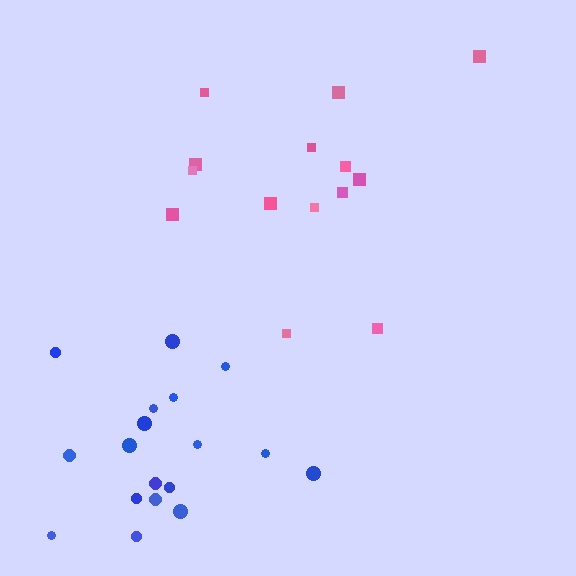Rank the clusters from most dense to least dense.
blue, pink.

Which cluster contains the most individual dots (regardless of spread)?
Blue (18).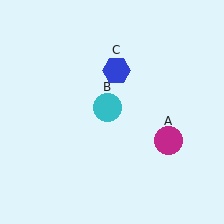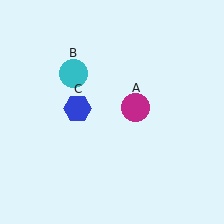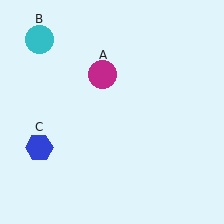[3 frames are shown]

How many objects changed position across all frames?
3 objects changed position: magenta circle (object A), cyan circle (object B), blue hexagon (object C).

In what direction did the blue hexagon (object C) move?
The blue hexagon (object C) moved down and to the left.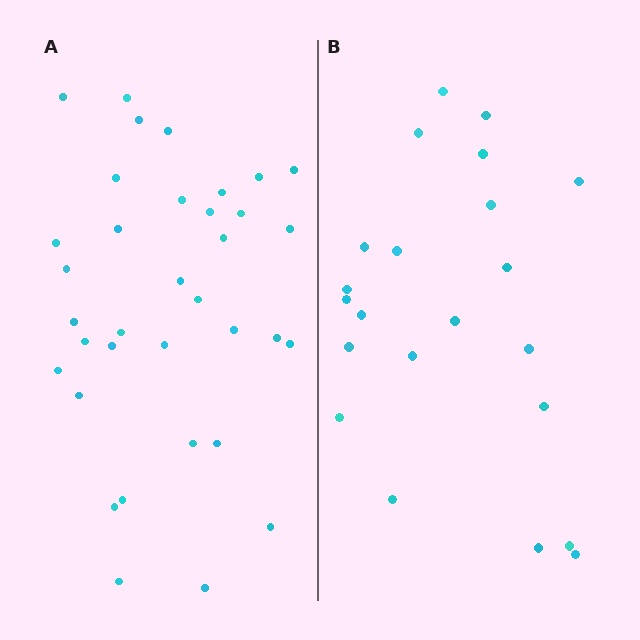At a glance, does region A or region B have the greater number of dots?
Region A (the left region) has more dots.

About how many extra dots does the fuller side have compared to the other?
Region A has approximately 15 more dots than region B.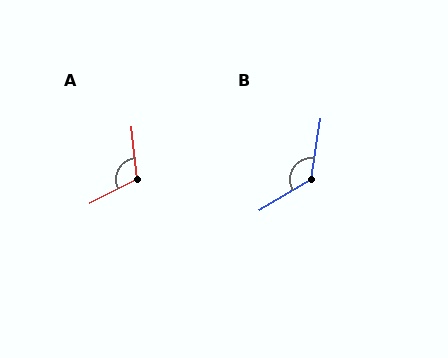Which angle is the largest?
B, at approximately 129 degrees.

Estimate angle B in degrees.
Approximately 129 degrees.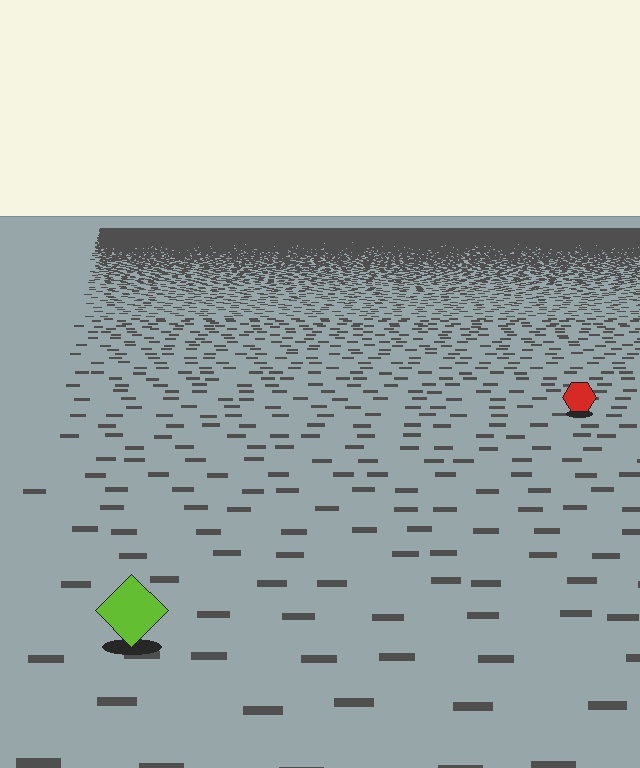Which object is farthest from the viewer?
The red hexagon is farthest from the viewer. It appears smaller and the ground texture around it is denser.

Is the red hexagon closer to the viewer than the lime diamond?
No. The lime diamond is closer — you can tell from the texture gradient: the ground texture is coarser near it.